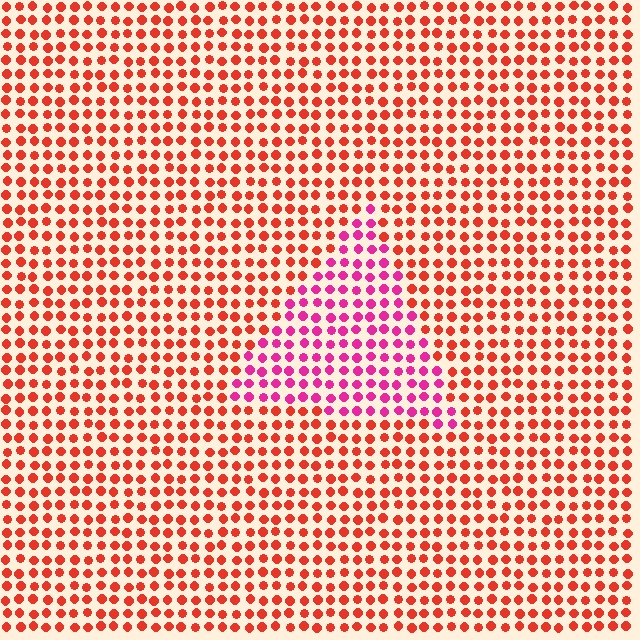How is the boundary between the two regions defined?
The boundary is defined purely by a slight shift in hue (about 42 degrees). Spacing, size, and orientation are identical on both sides.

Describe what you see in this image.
The image is filled with small red elements in a uniform arrangement. A triangle-shaped region is visible where the elements are tinted to a slightly different hue, forming a subtle color boundary.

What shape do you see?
I see a triangle.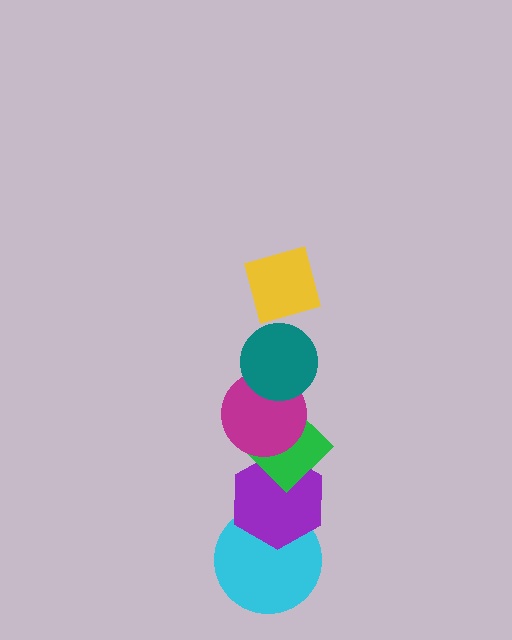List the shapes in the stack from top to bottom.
From top to bottom: the yellow diamond, the teal circle, the magenta circle, the green diamond, the purple hexagon, the cyan circle.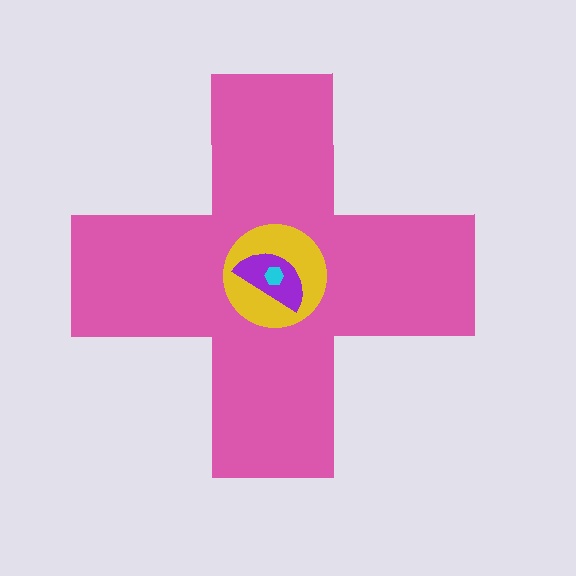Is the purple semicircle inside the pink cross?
Yes.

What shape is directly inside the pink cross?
The yellow circle.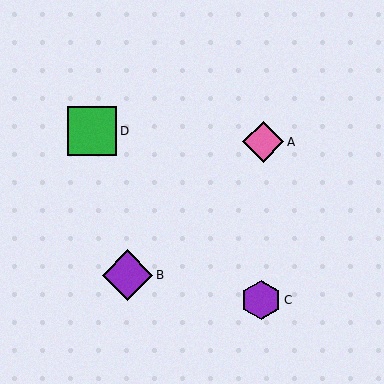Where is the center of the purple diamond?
The center of the purple diamond is at (127, 275).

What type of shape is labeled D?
Shape D is a green square.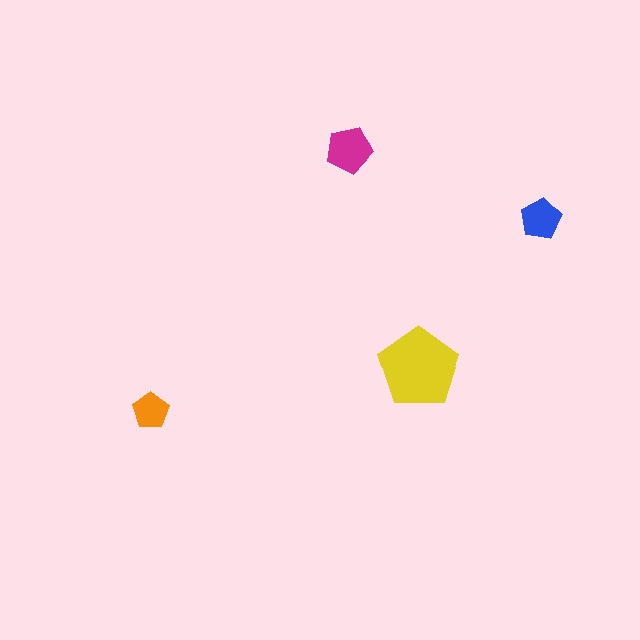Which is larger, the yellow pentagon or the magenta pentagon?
The yellow one.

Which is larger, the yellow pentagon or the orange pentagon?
The yellow one.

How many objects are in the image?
There are 4 objects in the image.